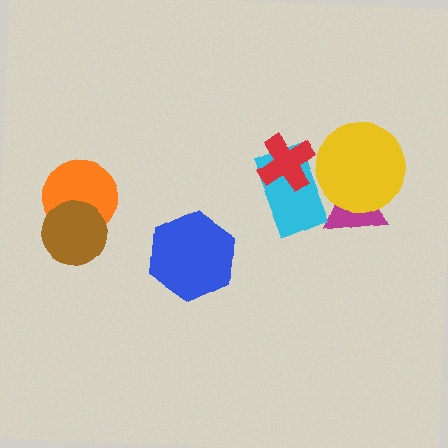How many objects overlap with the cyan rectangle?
3 objects overlap with the cyan rectangle.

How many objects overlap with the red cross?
1 object overlaps with the red cross.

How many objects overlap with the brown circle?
1 object overlaps with the brown circle.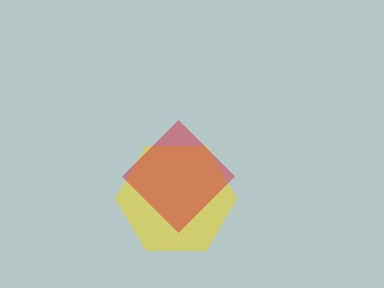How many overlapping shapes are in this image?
There are 2 overlapping shapes in the image.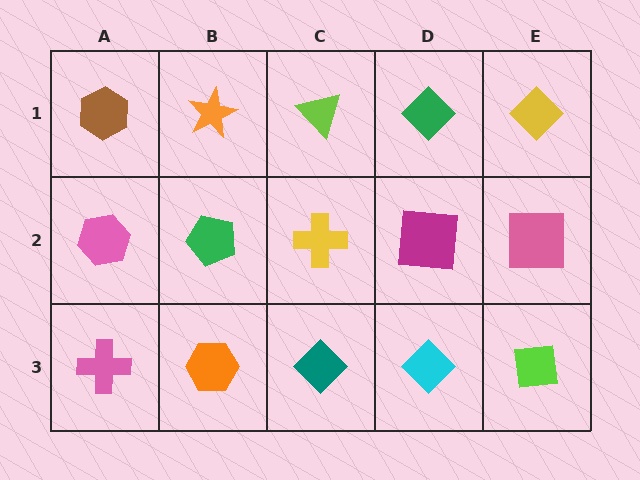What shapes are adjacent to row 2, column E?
A yellow diamond (row 1, column E), a lime square (row 3, column E), a magenta square (row 2, column D).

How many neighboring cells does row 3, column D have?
3.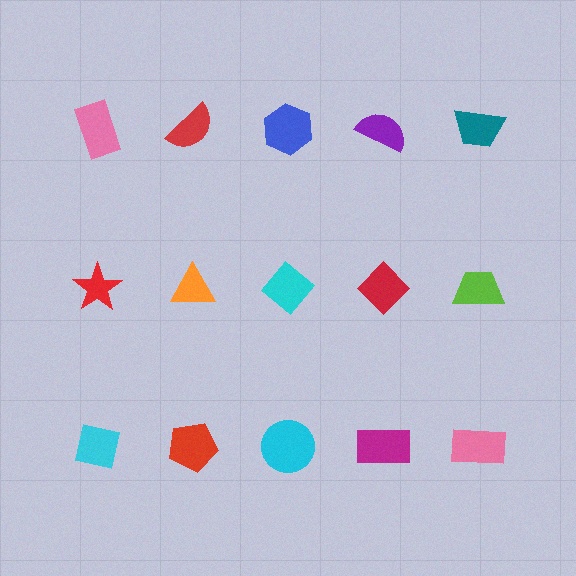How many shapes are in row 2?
5 shapes.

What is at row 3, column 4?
A magenta rectangle.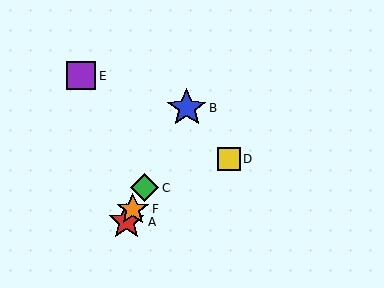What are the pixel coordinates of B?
Object B is at (187, 108).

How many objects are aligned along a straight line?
4 objects (A, B, C, F) are aligned along a straight line.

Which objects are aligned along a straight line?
Objects A, B, C, F are aligned along a straight line.